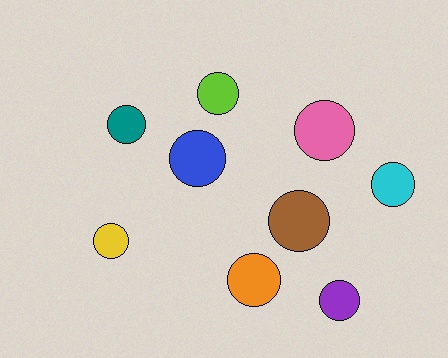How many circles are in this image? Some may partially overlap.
There are 9 circles.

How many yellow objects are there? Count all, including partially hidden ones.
There is 1 yellow object.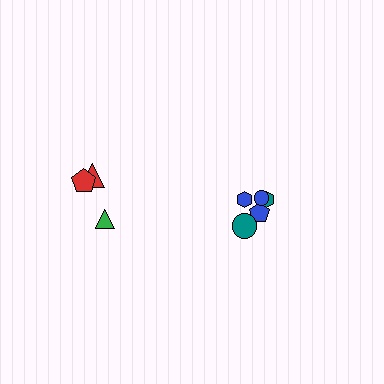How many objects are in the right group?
There are 5 objects.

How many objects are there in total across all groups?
There are 8 objects.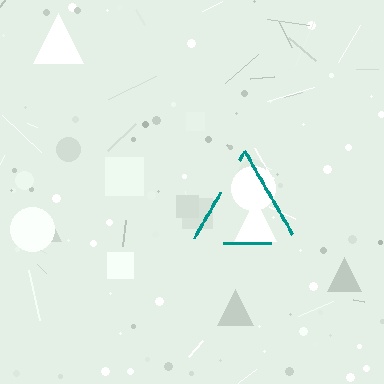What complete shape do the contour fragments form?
The contour fragments form a triangle.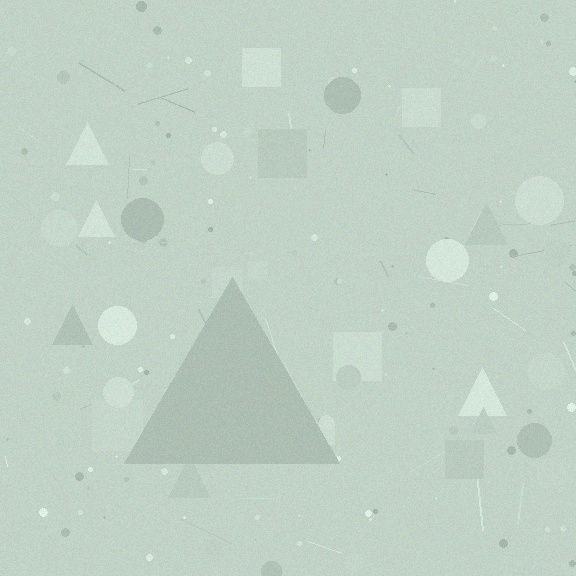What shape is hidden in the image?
A triangle is hidden in the image.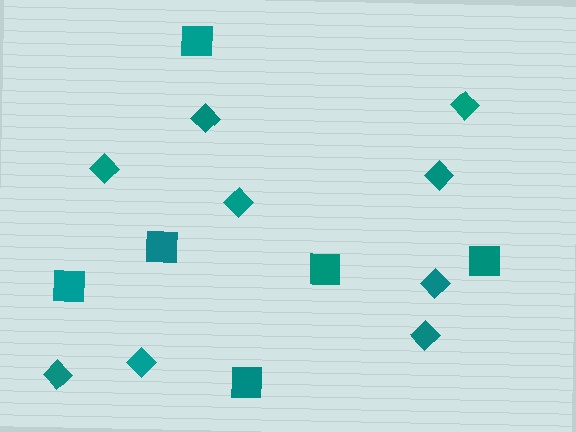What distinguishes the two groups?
There are 2 groups: one group of squares (6) and one group of diamonds (9).